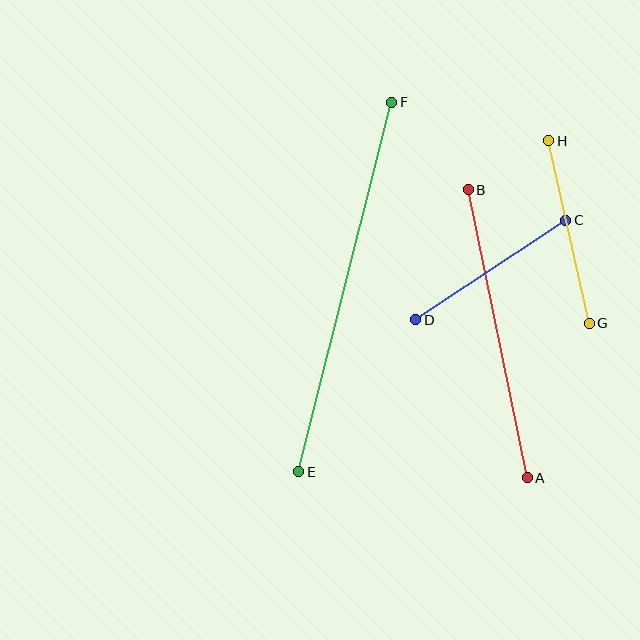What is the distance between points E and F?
The distance is approximately 381 pixels.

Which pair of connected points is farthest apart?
Points E and F are farthest apart.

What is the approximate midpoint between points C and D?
The midpoint is at approximately (491, 270) pixels.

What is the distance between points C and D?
The distance is approximately 180 pixels.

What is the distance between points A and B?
The distance is approximately 294 pixels.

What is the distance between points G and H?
The distance is approximately 187 pixels.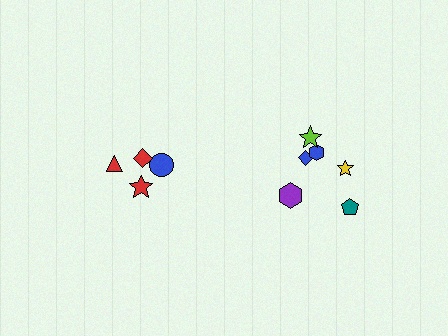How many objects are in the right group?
There are 6 objects.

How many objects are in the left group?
There are 4 objects.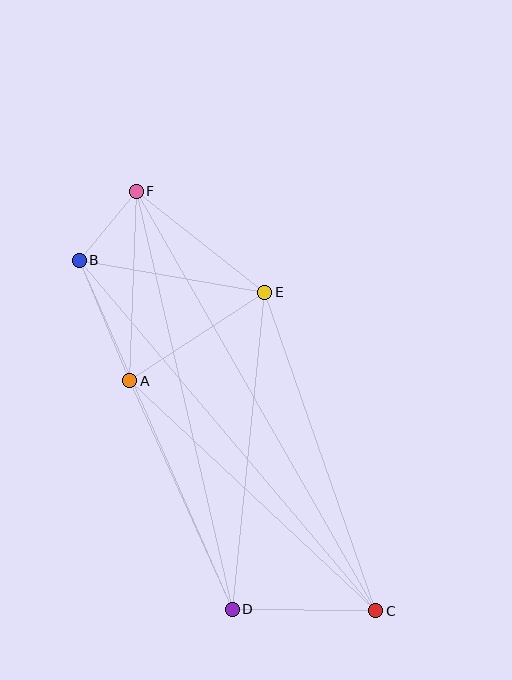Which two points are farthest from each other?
Points C and F are farthest from each other.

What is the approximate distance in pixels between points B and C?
The distance between B and C is approximately 459 pixels.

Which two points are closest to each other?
Points B and F are closest to each other.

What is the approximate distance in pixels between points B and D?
The distance between B and D is approximately 381 pixels.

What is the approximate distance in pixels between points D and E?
The distance between D and E is approximately 319 pixels.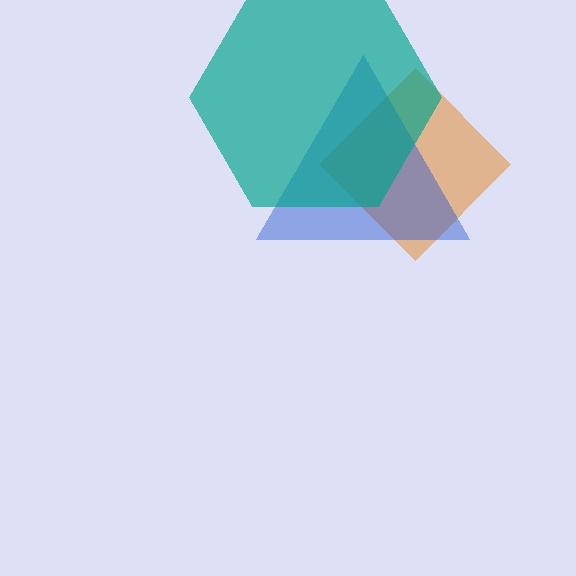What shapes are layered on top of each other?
The layered shapes are: an orange diamond, a blue triangle, a teal hexagon.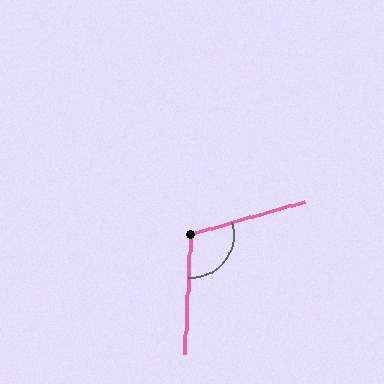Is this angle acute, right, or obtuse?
It is obtuse.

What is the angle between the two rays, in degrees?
Approximately 109 degrees.